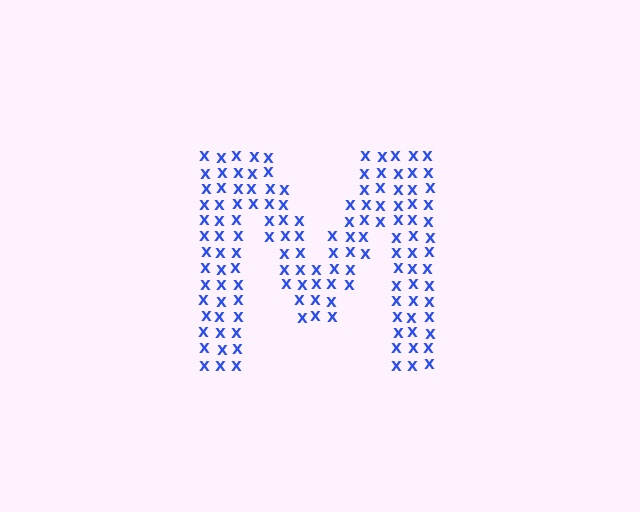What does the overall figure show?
The overall figure shows the letter M.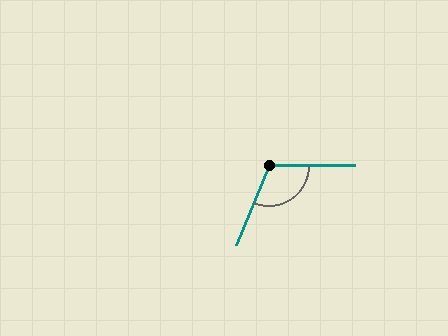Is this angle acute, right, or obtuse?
It is obtuse.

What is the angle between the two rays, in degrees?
Approximately 112 degrees.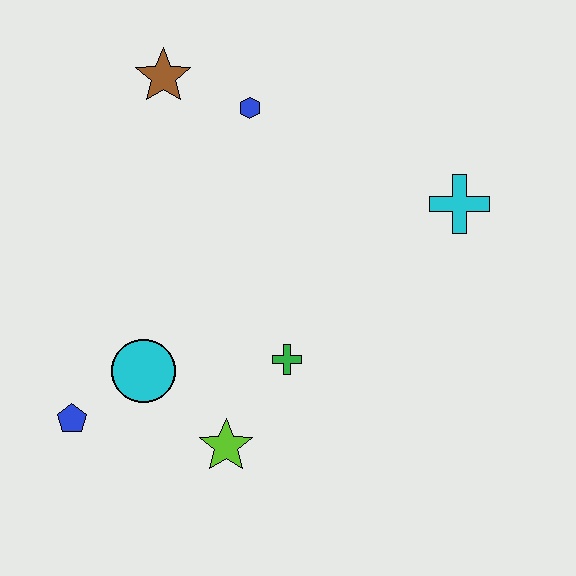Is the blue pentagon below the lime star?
No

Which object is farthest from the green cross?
The brown star is farthest from the green cross.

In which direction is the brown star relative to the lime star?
The brown star is above the lime star.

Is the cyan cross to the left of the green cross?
No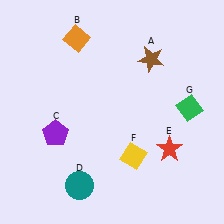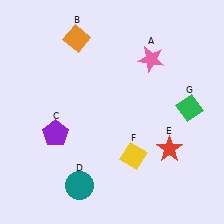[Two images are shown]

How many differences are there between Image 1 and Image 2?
There is 1 difference between the two images.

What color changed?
The star (A) changed from brown in Image 1 to pink in Image 2.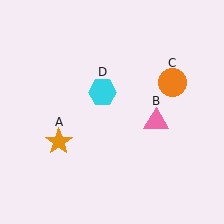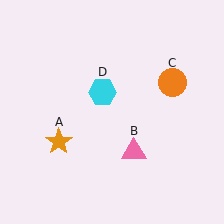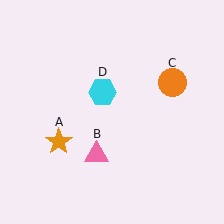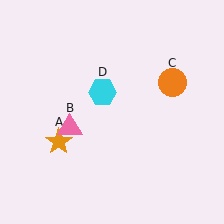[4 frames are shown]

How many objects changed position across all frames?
1 object changed position: pink triangle (object B).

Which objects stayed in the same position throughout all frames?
Orange star (object A) and orange circle (object C) and cyan hexagon (object D) remained stationary.